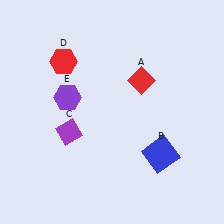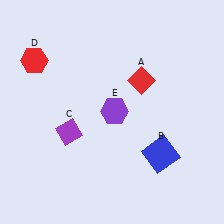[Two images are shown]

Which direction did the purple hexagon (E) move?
The purple hexagon (E) moved right.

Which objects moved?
The objects that moved are: the red hexagon (D), the purple hexagon (E).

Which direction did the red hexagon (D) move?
The red hexagon (D) moved left.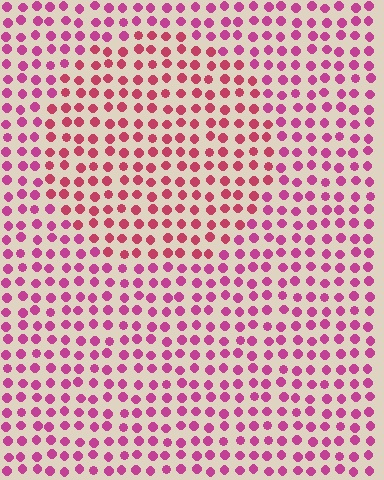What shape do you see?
I see a circle.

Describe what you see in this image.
The image is filled with small magenta elements in a uniform arrangement. A circle-shaped region is visible where the elements are tinted to a slightly different hue, forming a subtle color boundary.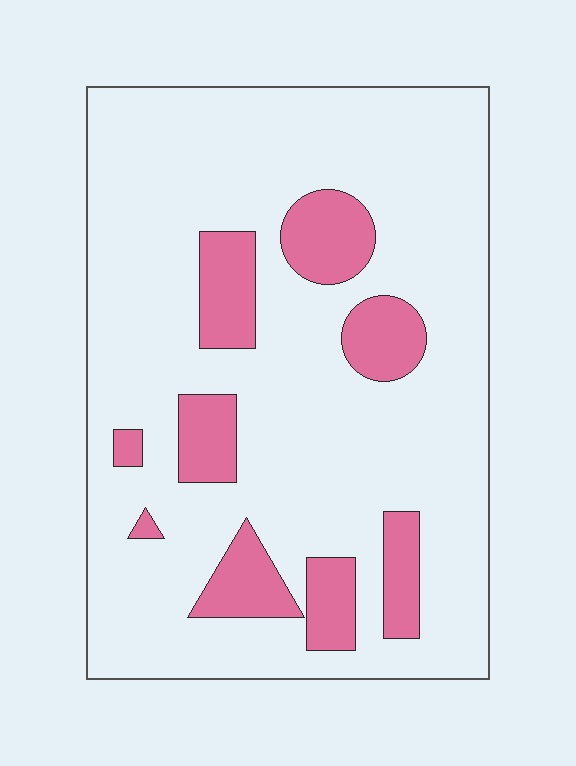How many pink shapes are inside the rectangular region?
9.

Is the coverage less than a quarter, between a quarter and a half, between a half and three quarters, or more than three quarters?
Less than a quarter.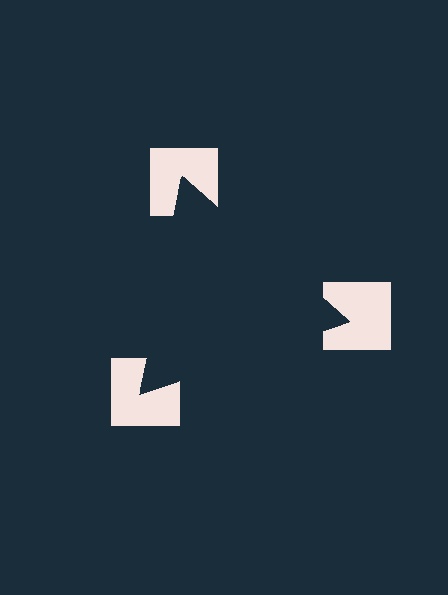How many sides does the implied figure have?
3 sides.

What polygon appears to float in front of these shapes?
An illusory triangle — its edges are inferred from the aligned wedge cuts in the notched squares, not physically drawn.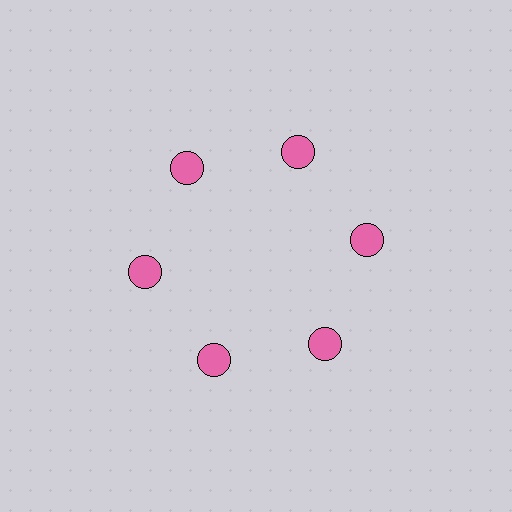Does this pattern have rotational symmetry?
Yes, this pattern has 6-fold rotational symmetry. It looks the same after rotating 60 degrees around the center.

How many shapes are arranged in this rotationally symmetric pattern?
There are 6 shapes, arranged in 6 groups of 1.